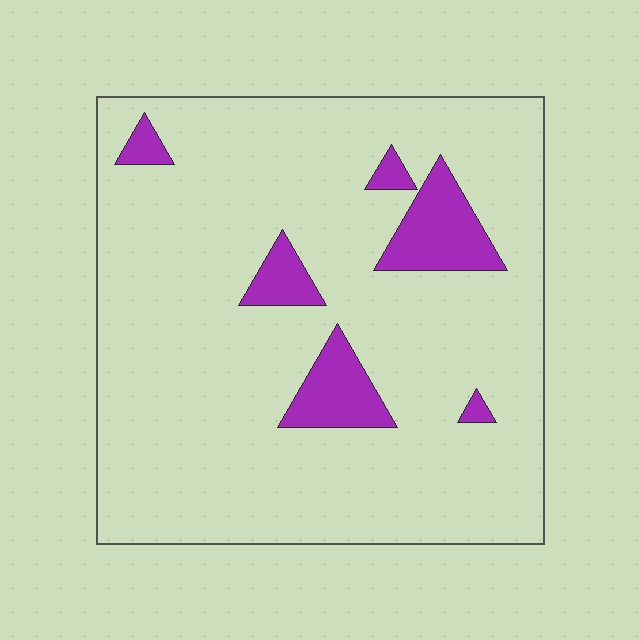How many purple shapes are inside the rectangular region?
6.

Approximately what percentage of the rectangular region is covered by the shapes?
Approximately 10%.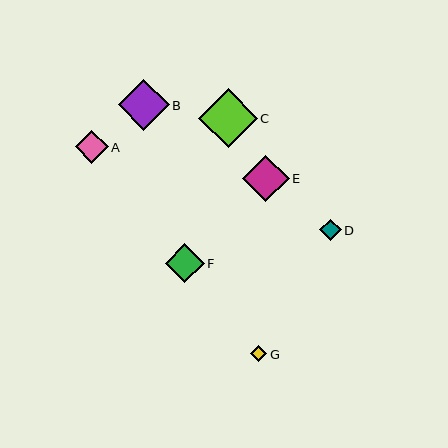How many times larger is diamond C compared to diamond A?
Diamond C is approximately 1.8 times the size of diamond A.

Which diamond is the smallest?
Diamond G is the smallest with a size of approximately 16 pixels.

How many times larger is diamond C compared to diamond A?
Diamond C is approximately 1.8 times the size of diamond A.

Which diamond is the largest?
Diamond C is the largest with a size of approximately 59 pixels.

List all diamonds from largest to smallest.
From largest to smallest: C, B, E, F, A, D, G.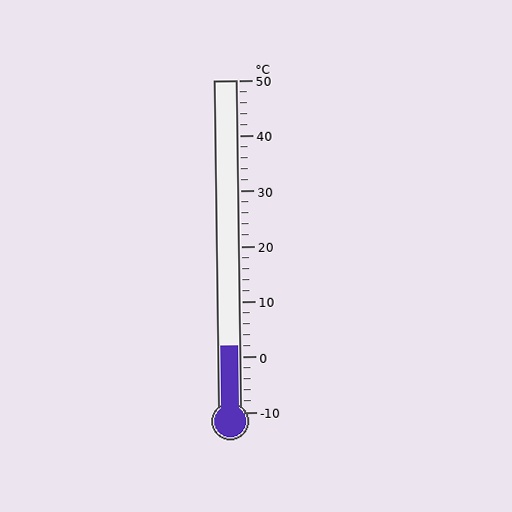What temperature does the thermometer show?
The thermometer shows approximately 2°C.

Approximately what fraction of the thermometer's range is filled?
The thermometer is filled to approximately 20% of its range.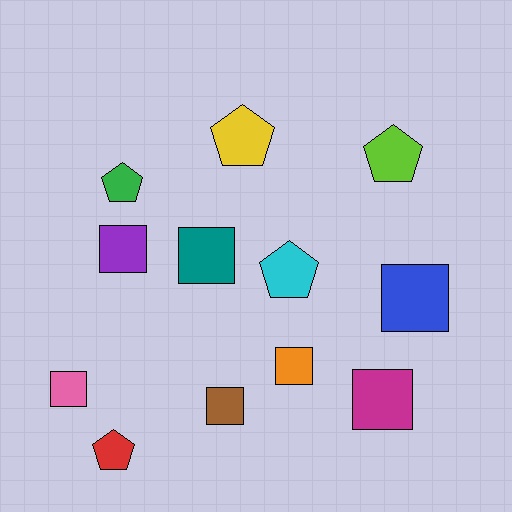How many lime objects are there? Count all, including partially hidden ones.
There is 1 lime object.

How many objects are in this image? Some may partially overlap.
There are 12 objects.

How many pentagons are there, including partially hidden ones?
There are 5 pentagons.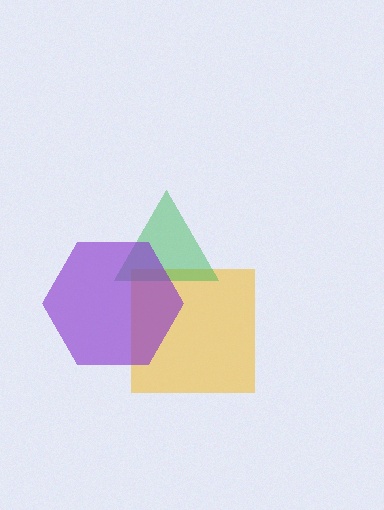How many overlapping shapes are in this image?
There are 3 overlapping shapes in the image.